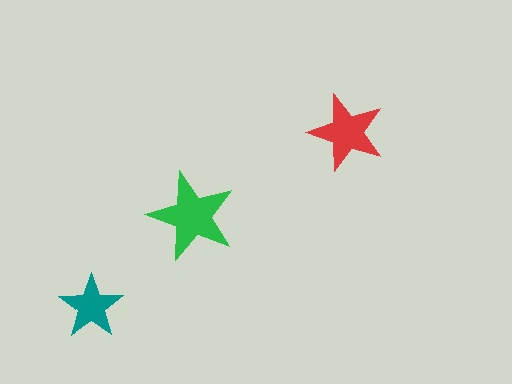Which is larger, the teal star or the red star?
The red one.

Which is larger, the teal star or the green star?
The green one.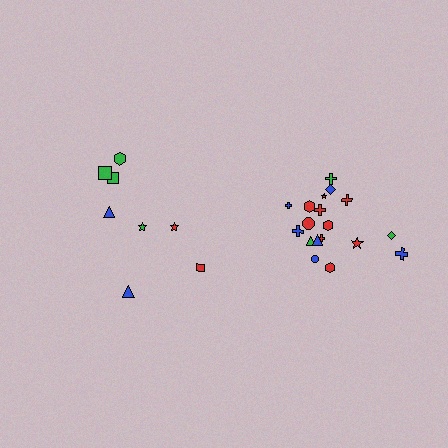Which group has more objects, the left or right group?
The right group.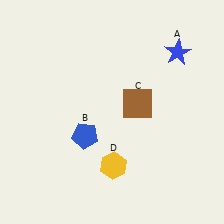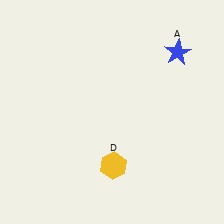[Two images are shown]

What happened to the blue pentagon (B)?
The blue pentagon (B) was removed in Image 2. It was in the bottom-left area of Image 1.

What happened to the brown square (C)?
The brown square (C) was removed in Image 2. It was in the top-right area of Image 1.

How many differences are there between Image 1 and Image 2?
There are 2 differences between the two images.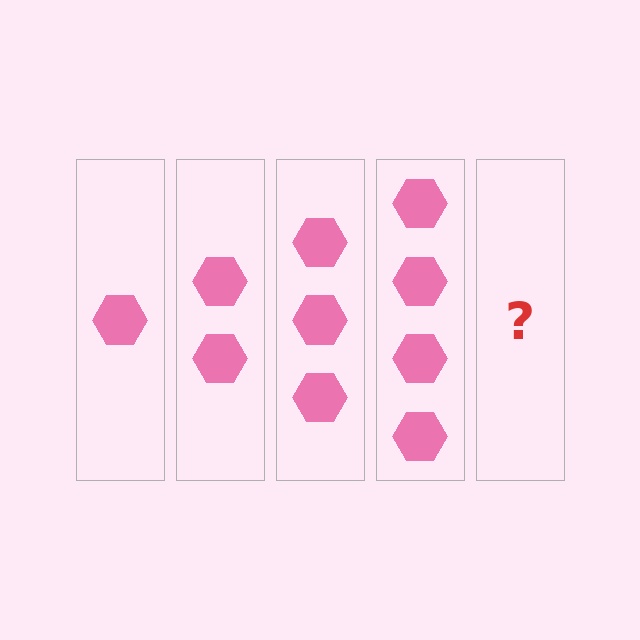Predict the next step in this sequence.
The next step is 5 hexagons.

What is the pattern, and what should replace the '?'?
The pattern is that each step adds one more hexagon. The '?' should be 5 hexagons.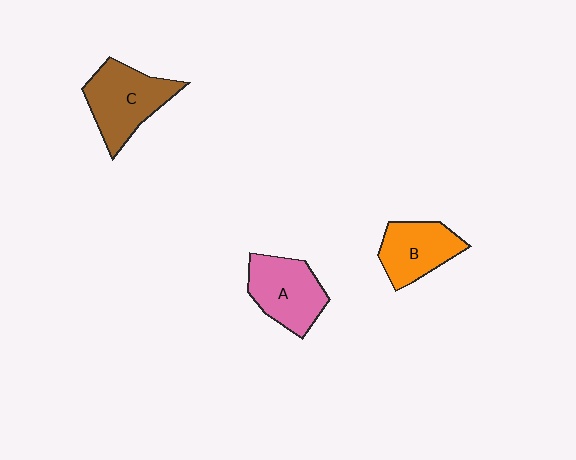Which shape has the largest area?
Shape C (brown).